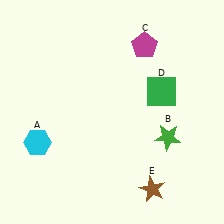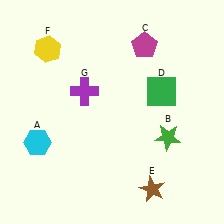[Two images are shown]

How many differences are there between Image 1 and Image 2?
There are 2 differences between the two images.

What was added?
A yellow hexagon (F), a purple cross (G) were added in Image 2.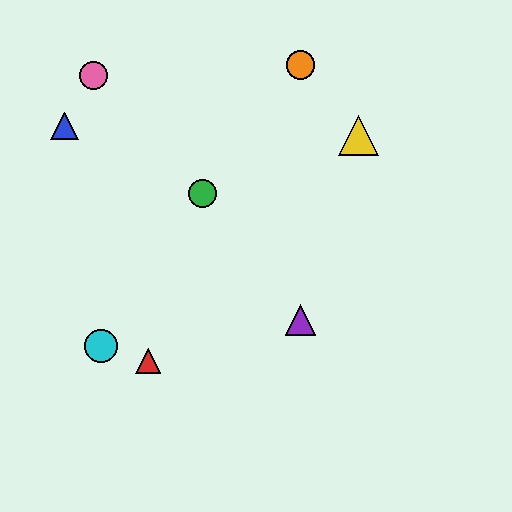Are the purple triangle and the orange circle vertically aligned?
Yes, both are at x≈300.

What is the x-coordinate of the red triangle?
The red triangle is at x≈148.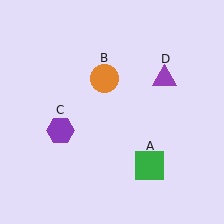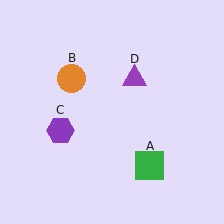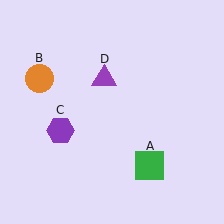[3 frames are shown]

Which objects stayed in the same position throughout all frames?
Green square (object A) and purple hexagon (object C) remained stationary.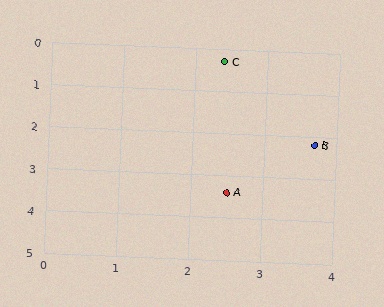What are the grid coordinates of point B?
Point B is at approximately (3.7, 2.2).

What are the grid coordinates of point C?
Point C is at approximately (2.4, 0.3).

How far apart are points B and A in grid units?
Points B and A are about 1.7 grid units apart.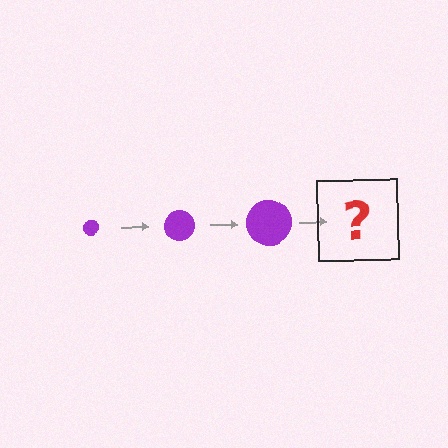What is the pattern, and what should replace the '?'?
The pattern is that the circle gets progressively larger each step. The '?' should be a purple circle, larger than the previous one.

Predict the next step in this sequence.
The next step is a purple circle, larger than the previous one.